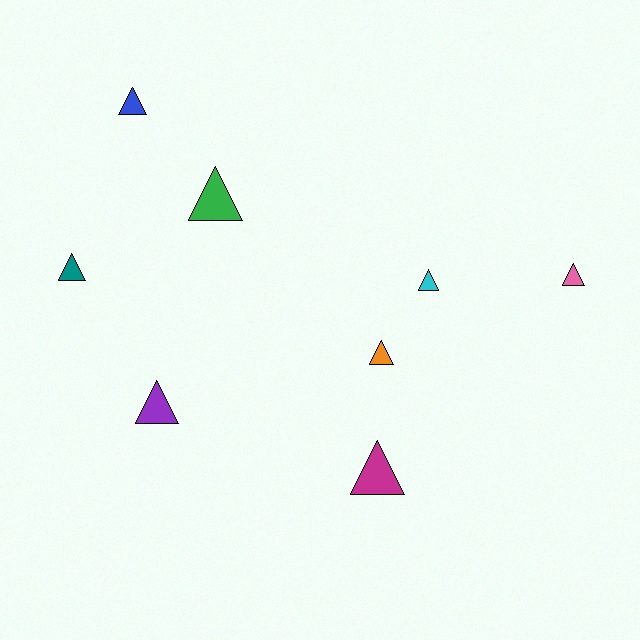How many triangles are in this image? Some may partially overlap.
There are 8 triangles.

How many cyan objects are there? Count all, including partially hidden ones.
There is 1 cyan object.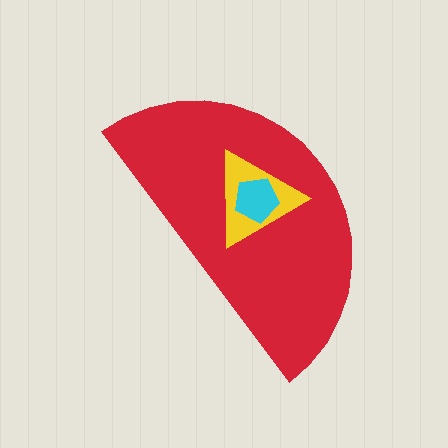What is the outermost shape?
The red semicircle.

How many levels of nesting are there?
3.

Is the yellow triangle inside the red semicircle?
Yes.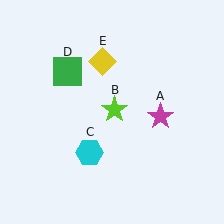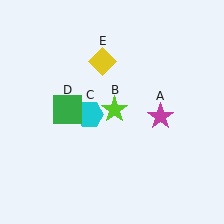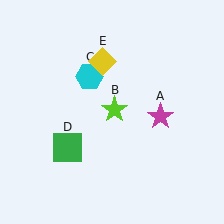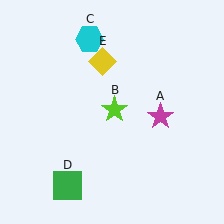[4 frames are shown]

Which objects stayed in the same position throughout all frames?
Magenta star (object A) and lime star (object B) and yellow diamond (object E) remained stationary.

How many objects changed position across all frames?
2 objects changed position: cyan hexagon (object C), green square (object D).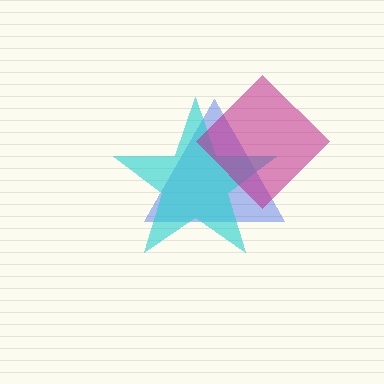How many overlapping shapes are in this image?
There are 3 overlapping shapes in the image.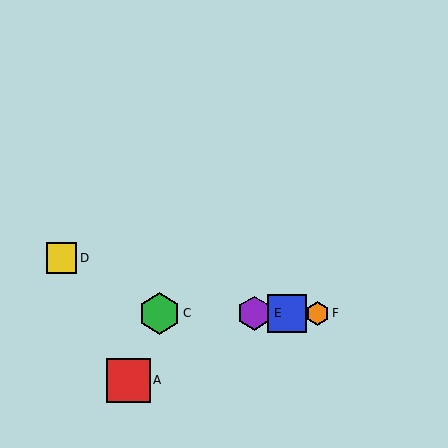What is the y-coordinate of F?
Object F is at y≈313.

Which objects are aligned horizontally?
Objects B, C, E, F are aligned horizontally.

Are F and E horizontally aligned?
Yes, both are at y≈313.